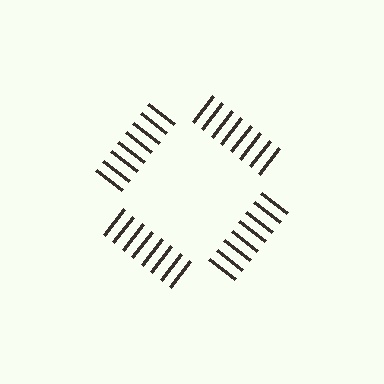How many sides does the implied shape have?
4 sides — the line-ends trace a square.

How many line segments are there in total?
32 — 8 along each of the 4 edges.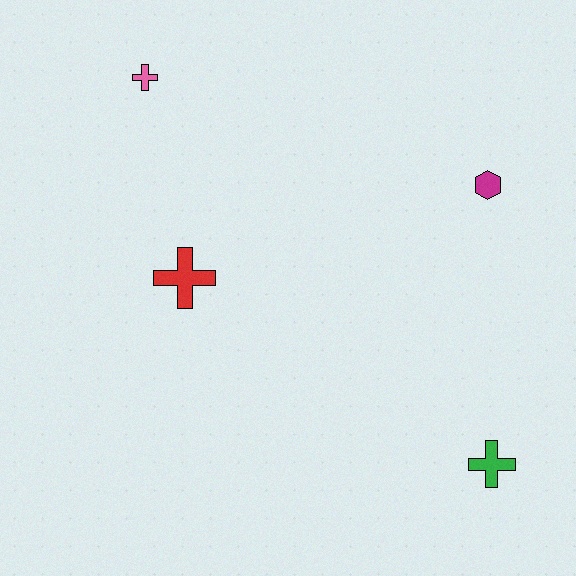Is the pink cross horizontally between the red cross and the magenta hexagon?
No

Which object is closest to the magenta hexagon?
The green cross is closest to the magenta hexagon.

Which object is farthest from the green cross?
The pink cross is farthest from the green cross.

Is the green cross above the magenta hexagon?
No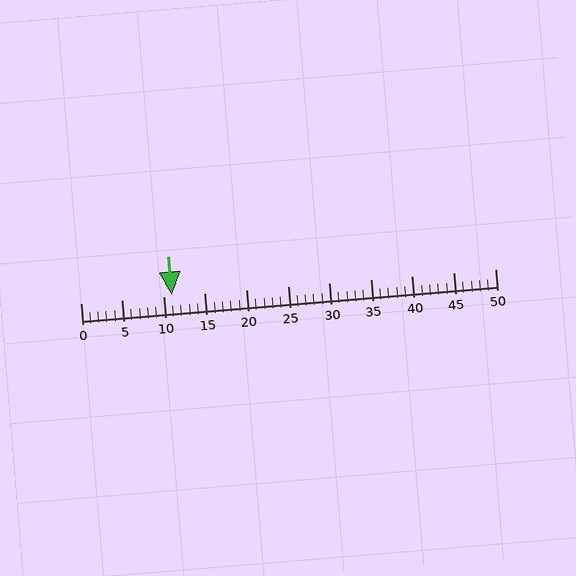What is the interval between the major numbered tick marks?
The major tick marks are spaced 5 units apart.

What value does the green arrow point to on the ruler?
The green arrow points to approximately 11.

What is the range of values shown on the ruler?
The ruler shows values from 0 to 50.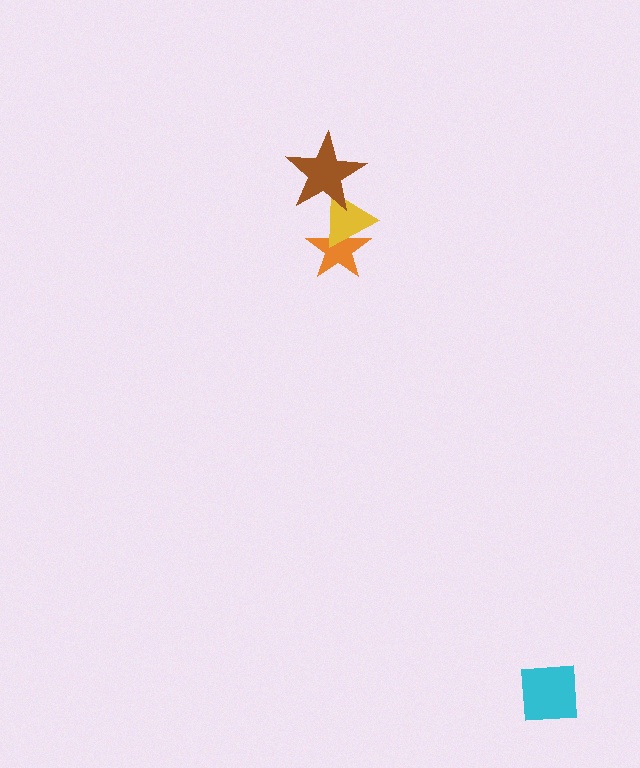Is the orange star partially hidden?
Yes, it is partially covered by another shape.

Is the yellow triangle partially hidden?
Yes, it is partially covered by another shape.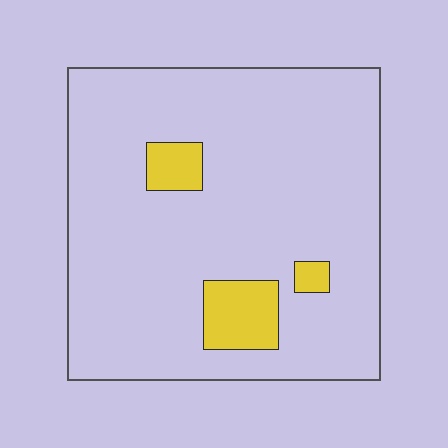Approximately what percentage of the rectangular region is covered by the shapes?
Approximately 10%.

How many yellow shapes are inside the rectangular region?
3.